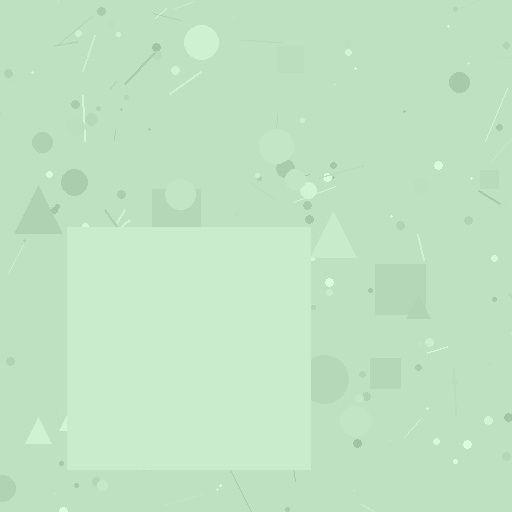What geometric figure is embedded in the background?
A square is embedded in the background.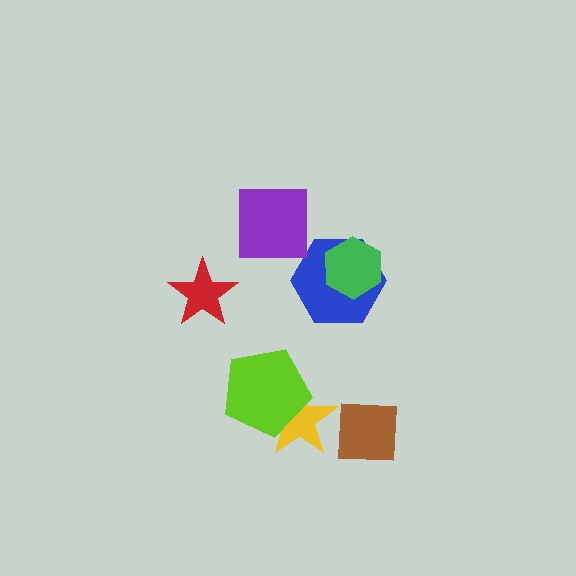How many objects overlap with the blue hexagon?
1 object overlaps with the blue hexagon.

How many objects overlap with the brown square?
1 object overlaps with the brown square.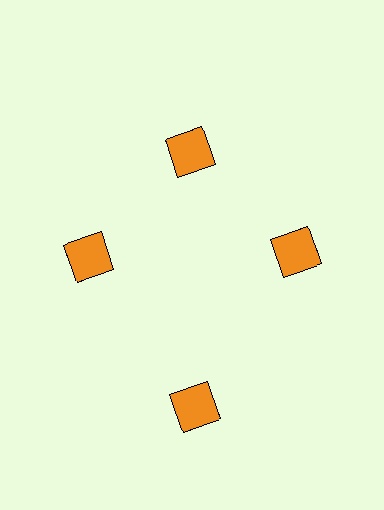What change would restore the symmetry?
The symmetry would be restored by moving it inward, back onto the ring so that all 4 squares sit at equal angles and equal distance from the center.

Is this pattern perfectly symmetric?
No. The 4 orange squares are arranged in a ring, but one element near the 6 o'clock position is pushed outward from the center, breaking the 4-fold rotational symmetry.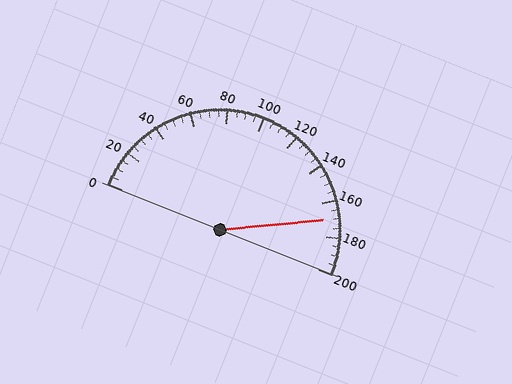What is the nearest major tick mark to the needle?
The nearest major tick mark is 160.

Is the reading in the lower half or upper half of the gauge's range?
The reading is in the upper half of the range (0 to 200).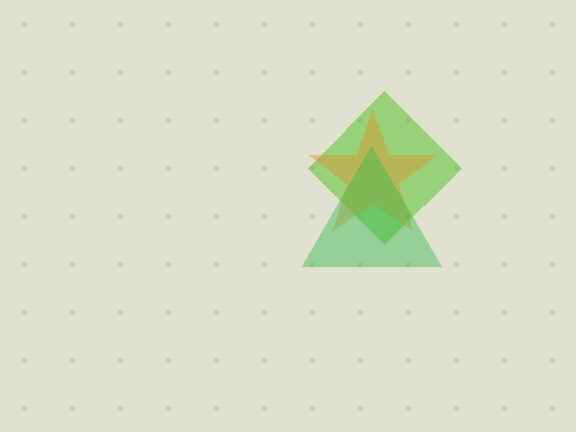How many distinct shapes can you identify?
There are 3 distinct shapes: a lime diamond, an orange star, a green triangle.